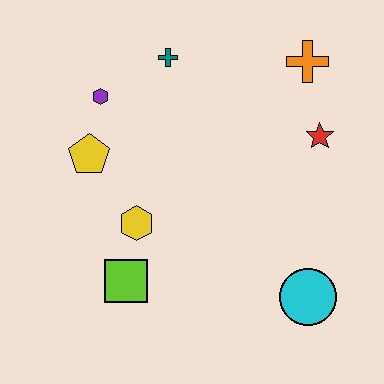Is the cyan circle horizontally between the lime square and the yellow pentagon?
No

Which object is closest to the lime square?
The yellow hexagon is closest to the lime square.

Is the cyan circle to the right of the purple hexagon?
Yes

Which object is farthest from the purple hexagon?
The cyan circle is farthest from the purple hexagon.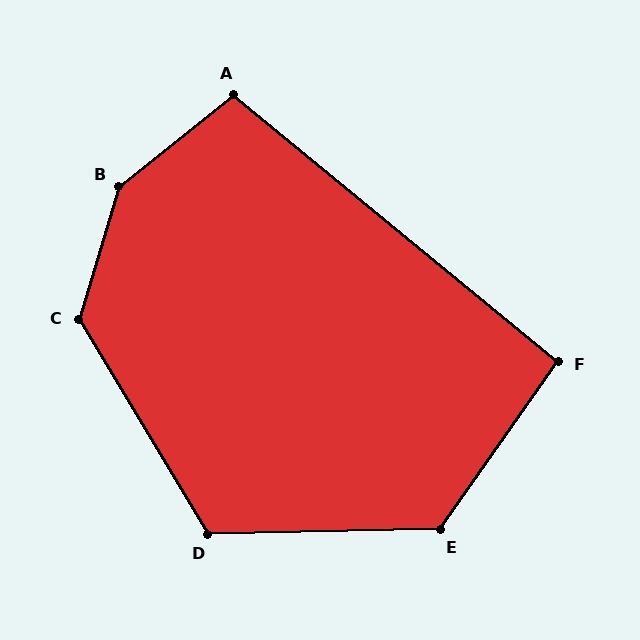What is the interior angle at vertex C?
Approximately 132 degrees (obtuse).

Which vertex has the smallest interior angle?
F, at approximately 95 degrees.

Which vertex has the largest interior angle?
B, at approximately 146 degrees.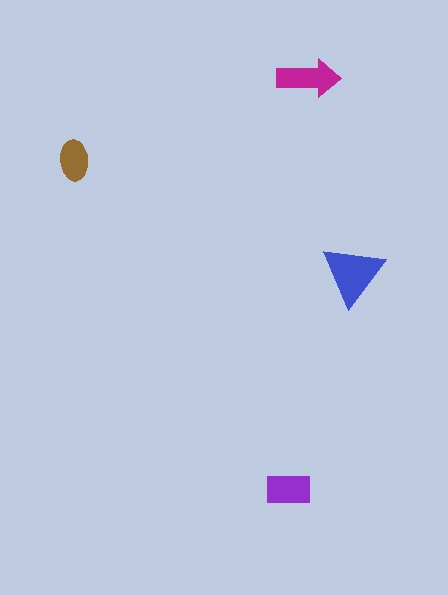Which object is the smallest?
The brown ellipse.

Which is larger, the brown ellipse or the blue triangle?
The blue triangle.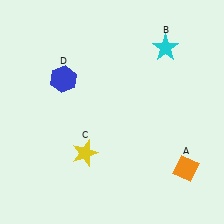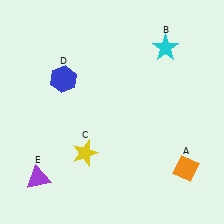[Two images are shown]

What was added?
A purple triangle (E) was added in Image 2.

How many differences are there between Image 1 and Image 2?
There is 1 difference between the two images.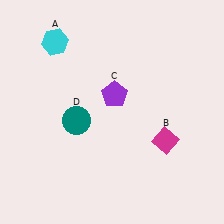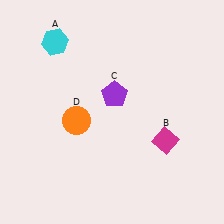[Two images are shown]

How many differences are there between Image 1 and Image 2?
There is 1 difference between the two images.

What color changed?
The circle (D) changed from teal in Image 1 to orange in Image 2.